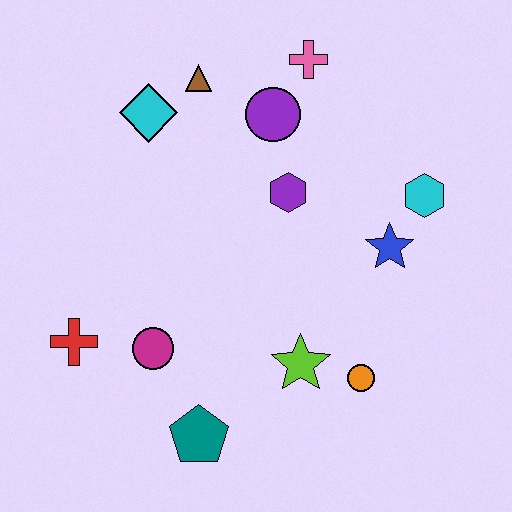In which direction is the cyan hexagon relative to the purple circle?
The cyan hexagon is to the right of the purple circle.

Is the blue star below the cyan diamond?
Yes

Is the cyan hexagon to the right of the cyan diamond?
Yes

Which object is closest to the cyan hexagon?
The blue star is closest to the cyan hexagon.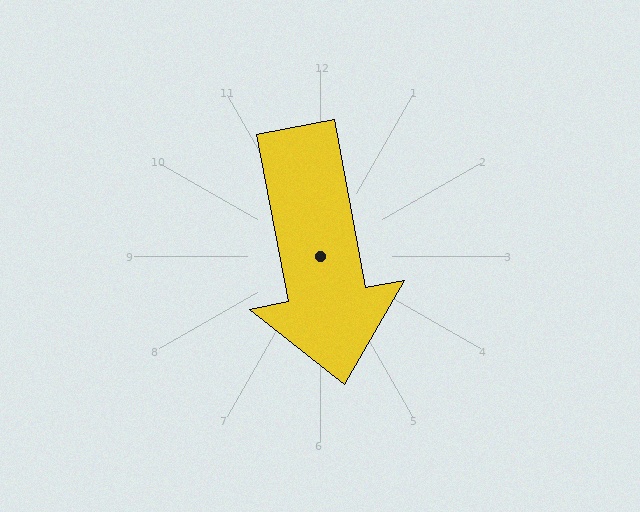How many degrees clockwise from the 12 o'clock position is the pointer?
Approximately 169 degrees.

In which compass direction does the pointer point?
South.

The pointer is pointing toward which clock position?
Roughly 6 o'clock.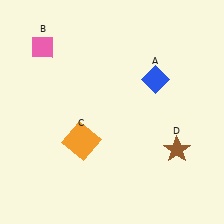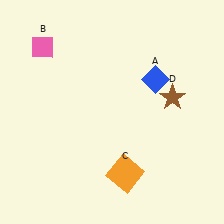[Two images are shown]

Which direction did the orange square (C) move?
The orange square (C) moved right.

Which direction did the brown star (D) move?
The brown star (D) moved up.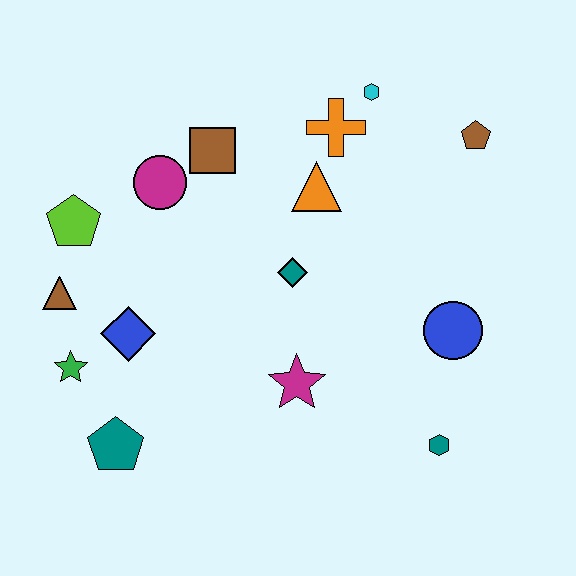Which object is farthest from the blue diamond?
The brown pentagon is farthest from the blue diamond.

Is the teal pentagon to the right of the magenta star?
No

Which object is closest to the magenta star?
The teal diamond is closest to the magenta star.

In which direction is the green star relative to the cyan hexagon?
The green star is to the left of the cyan hexagon.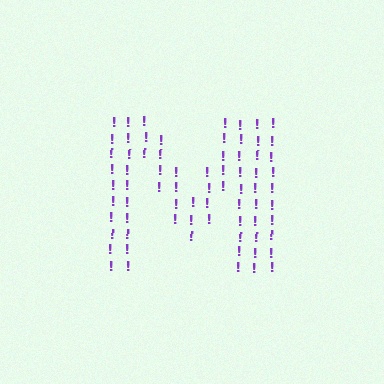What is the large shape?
The large shape is the letter M.